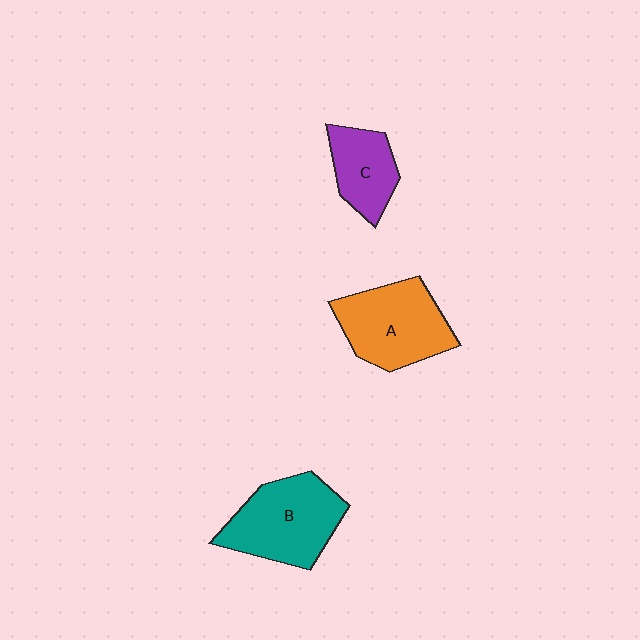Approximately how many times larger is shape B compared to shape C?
Approximately 1.7 times.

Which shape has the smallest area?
Shape C (purple).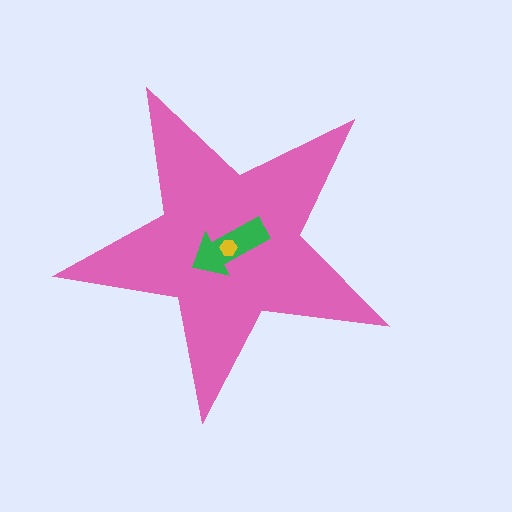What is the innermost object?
The yellow hexagon.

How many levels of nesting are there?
3.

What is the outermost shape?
The pink star.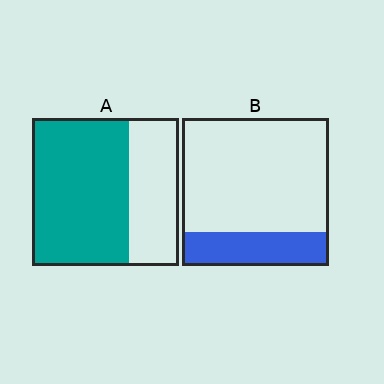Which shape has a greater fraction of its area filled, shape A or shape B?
Shape A.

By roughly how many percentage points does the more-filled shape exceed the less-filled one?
By roughly 45 percentage points (A over B).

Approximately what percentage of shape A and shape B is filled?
A is approximately 65% and B is approximately 25%.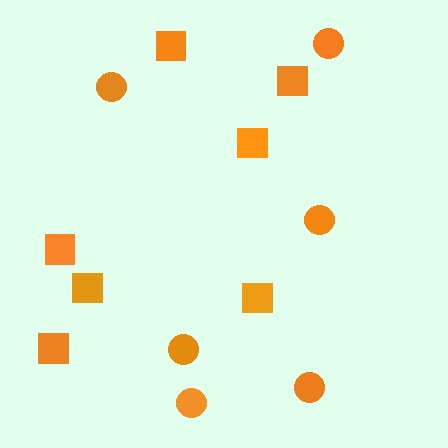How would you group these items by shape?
There are 2 groups: one group of circles (6) and one group of squares (7).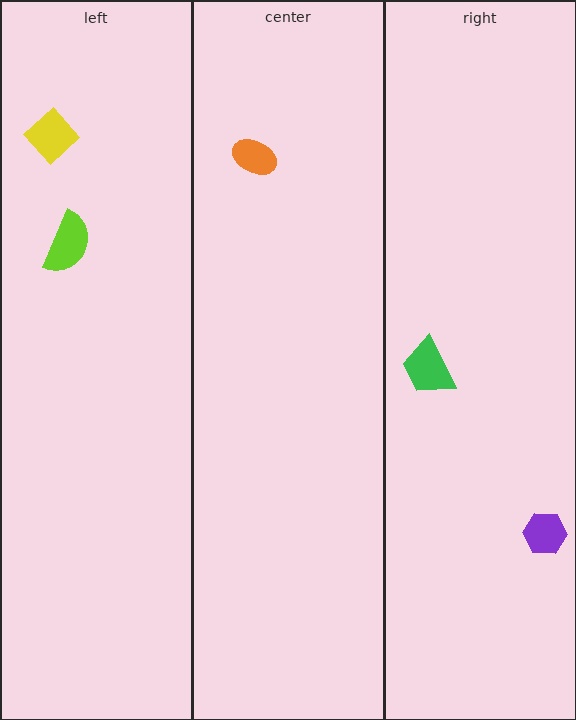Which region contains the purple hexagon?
The right region.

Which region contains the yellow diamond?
The left region.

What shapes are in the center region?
The orange ellipse.